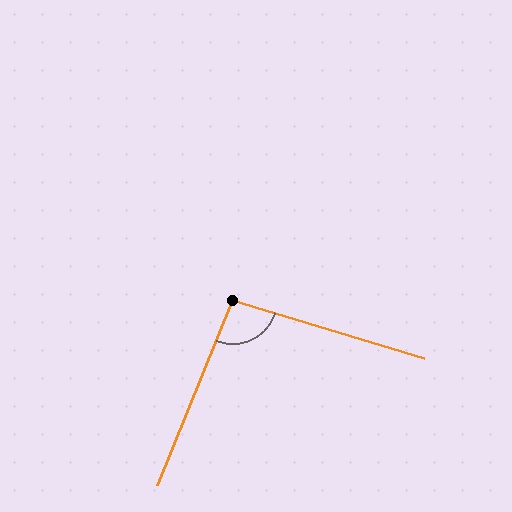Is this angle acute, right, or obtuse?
It is obtuse.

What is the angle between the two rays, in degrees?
Approximately 95 degrees.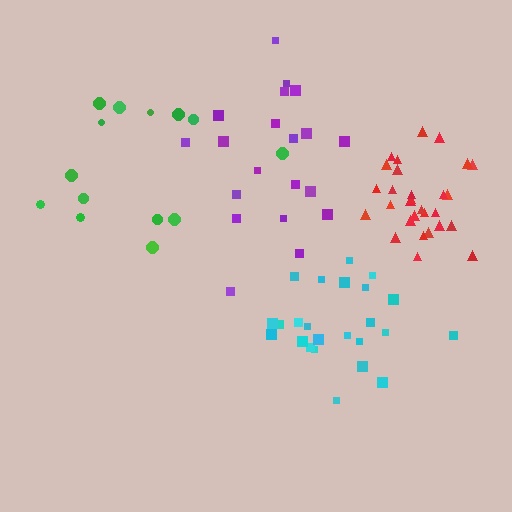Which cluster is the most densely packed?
Red.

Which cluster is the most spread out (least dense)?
Green.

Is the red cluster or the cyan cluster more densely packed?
Red.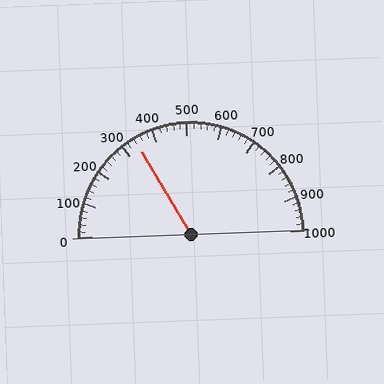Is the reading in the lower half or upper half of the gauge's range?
The reading is in the lower half of the range (0 to 1000).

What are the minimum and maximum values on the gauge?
The gauge ranges from 0 to 1000.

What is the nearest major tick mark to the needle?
The nearest major tick mark is 300.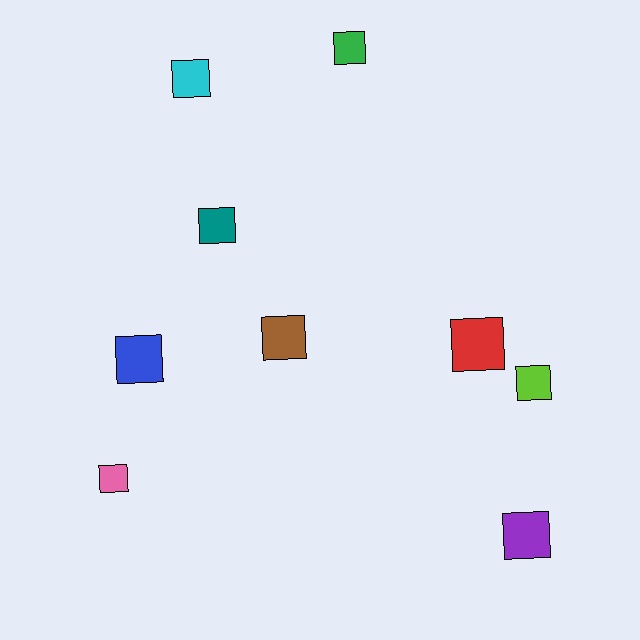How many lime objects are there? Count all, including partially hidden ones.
There is 1 lime object.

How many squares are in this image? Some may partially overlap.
There are 9 squares.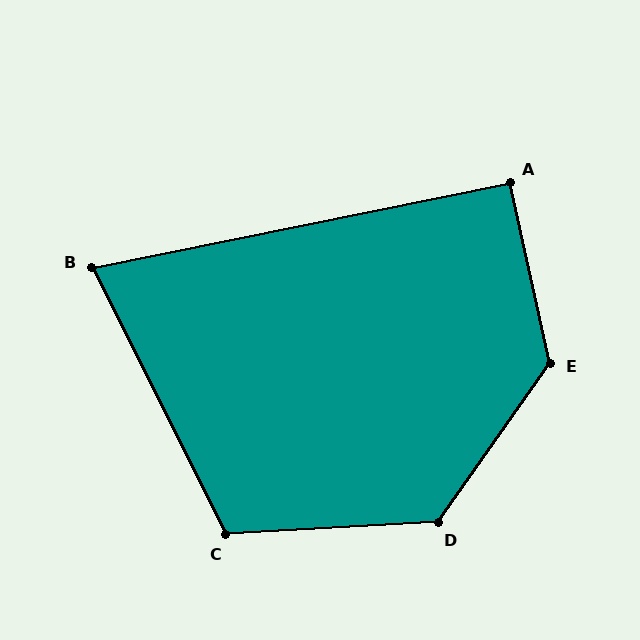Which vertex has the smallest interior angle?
B, at approximately 75 degrees.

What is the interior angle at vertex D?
Approximately 128 degrees (obtuse).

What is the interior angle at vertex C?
Approximately 113 degrees (obtuse).